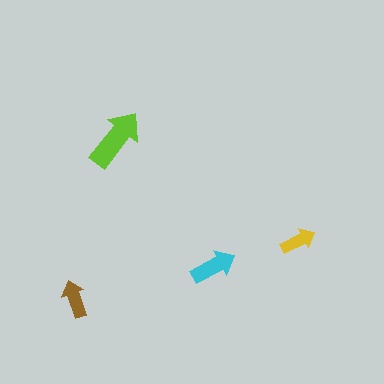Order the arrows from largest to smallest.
the lime one, the cyan one, the brown one, the yellow one.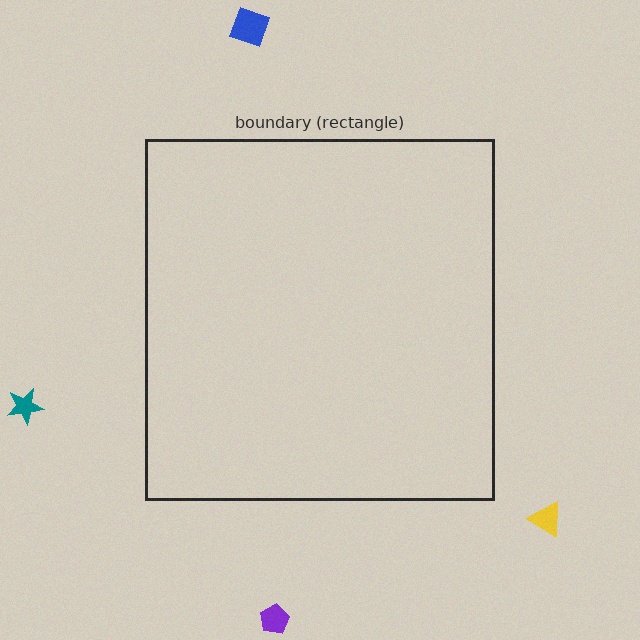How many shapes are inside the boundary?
0 inside, 4 outside.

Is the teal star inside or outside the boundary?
Outside.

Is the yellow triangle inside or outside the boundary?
Outside.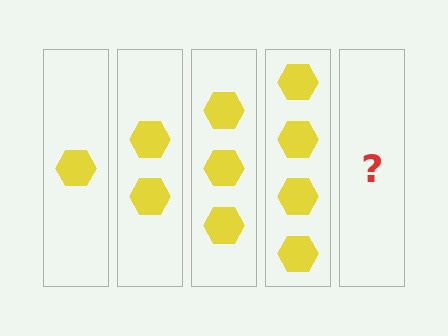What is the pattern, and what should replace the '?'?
The pattern is that each step adds one more hexagon. The '?' should be 5 hexagons.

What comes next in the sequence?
The next element should be 5 hexagons.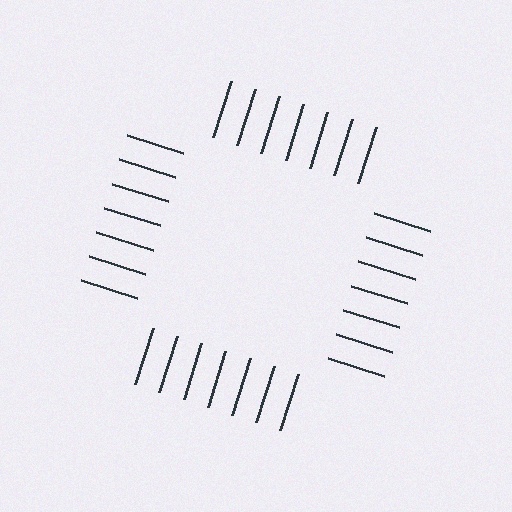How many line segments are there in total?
28 — 7 along each of the 4 edges.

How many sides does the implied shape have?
4 sides — the line-ends trace a square.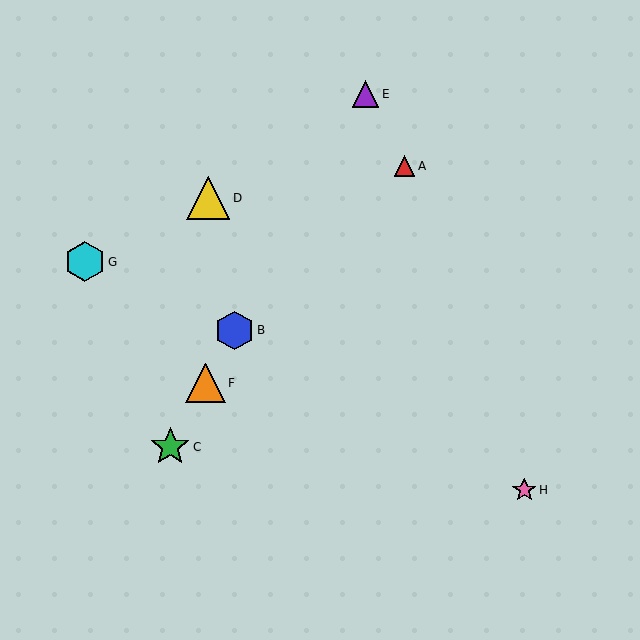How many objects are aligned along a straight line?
4 objects (B, C, E, F) are aligned along a straight line.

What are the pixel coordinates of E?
Object E is at (365, 94).